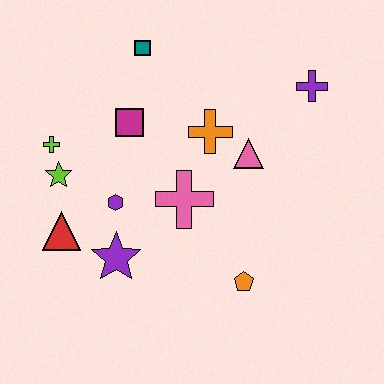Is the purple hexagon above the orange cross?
No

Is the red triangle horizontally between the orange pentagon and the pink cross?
No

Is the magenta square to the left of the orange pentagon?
Yes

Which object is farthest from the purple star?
The purple cross is farthest from the purple star.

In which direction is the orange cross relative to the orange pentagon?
The orange cross is above the orange pentagon.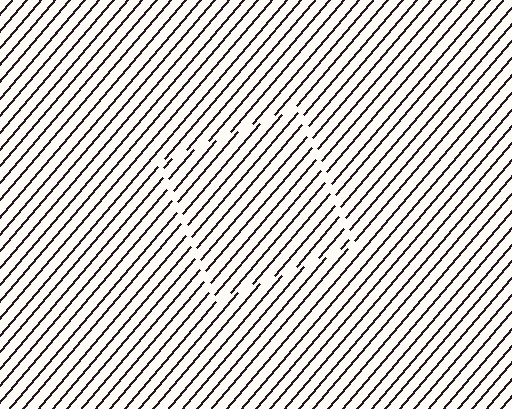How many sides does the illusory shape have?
4 sides — the line-ends trace a square.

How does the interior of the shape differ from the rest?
The interior of the shape contains the same grating, shifted by half a period — the contour is defined by the phase discontinuity where line-ends from the inner and outer gratings abut.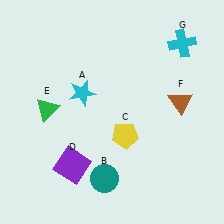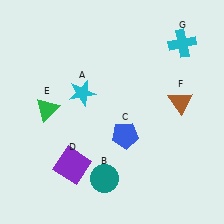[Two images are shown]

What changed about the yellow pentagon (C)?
In Image 1, C is yellow. In Image 2, it changed to blue.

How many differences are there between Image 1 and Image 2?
There is 1 difference between the two images.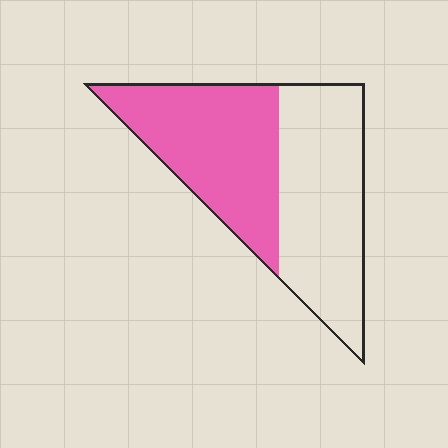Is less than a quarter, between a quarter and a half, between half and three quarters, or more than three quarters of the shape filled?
Between a quarter and a half.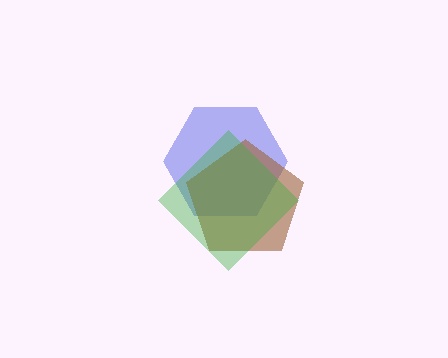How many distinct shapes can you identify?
There are 3 distinct shapes: a blue hexagon, a brown pentagon, a green diamond.